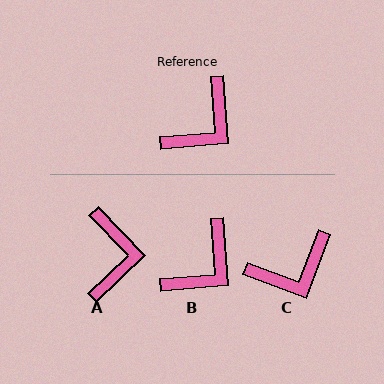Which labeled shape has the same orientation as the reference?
B.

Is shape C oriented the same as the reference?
No, it is off by about 25 degrees.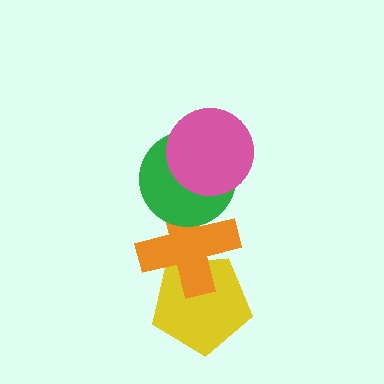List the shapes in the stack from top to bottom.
From top to bottom: the pink circle, the green circle, the orange cross, the yellow pentagon.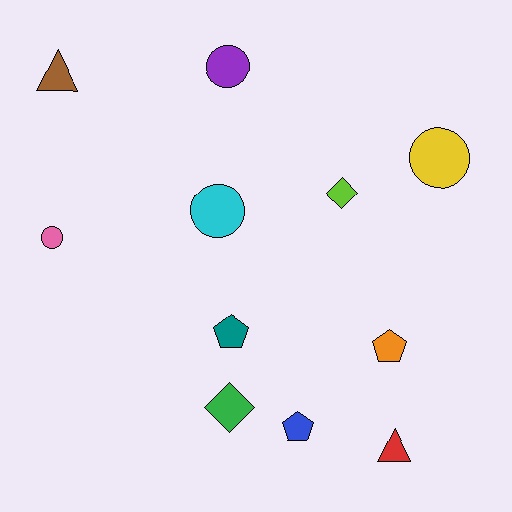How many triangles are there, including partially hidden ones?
There are 2 triangles.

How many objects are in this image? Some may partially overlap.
There are 11 objects.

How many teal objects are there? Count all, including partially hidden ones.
There is 1 teal object.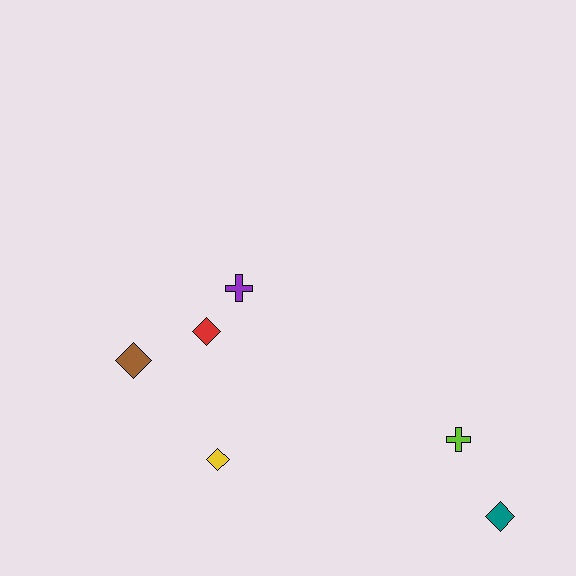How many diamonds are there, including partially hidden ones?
There are 4 diamonds.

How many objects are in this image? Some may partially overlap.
There are 6 objects.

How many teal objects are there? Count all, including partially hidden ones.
There is 1 teal object.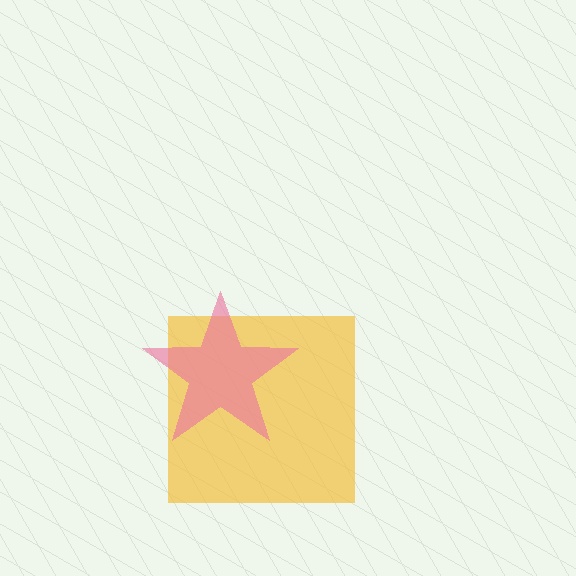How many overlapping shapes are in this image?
There are 2 overlapping shapes in the image.